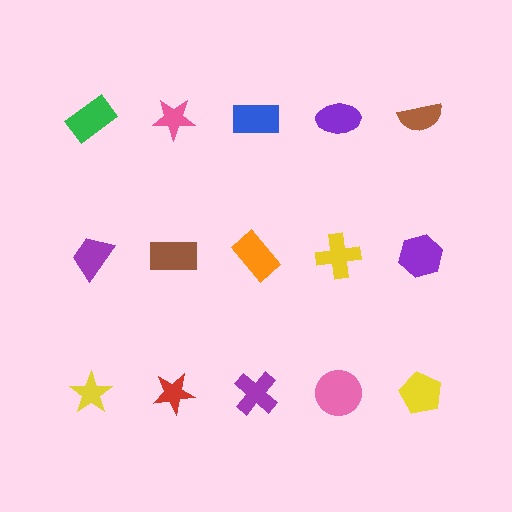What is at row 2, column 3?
An orange rectangle.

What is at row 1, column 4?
A purple ellipse.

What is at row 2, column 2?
A brown rectangle.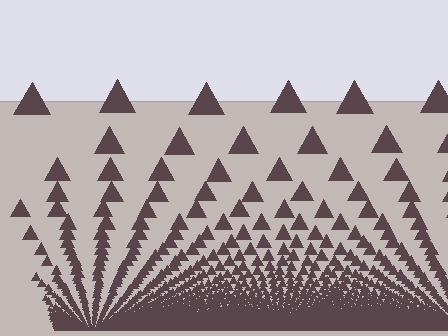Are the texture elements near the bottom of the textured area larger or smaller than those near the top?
Smaller. The gradient is inverted — elements near the bottom are smaller and denser.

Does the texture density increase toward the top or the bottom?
Density increases toward the bottom.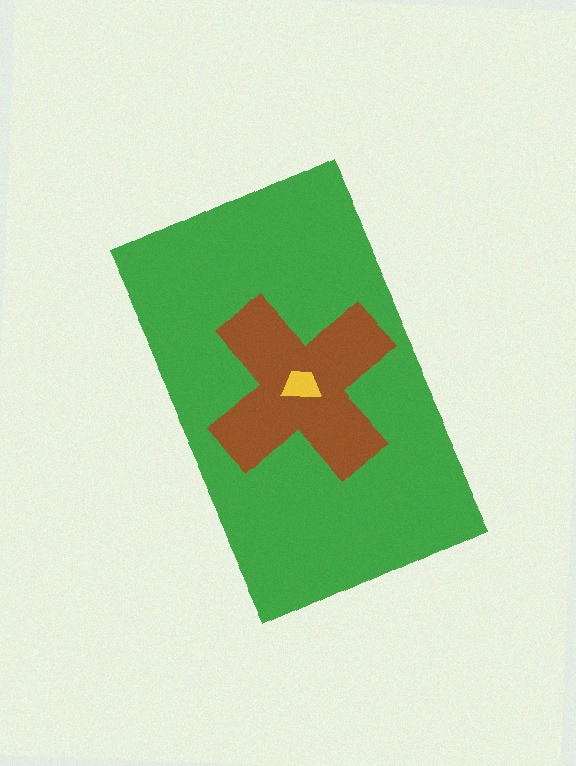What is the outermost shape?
The green rectangle.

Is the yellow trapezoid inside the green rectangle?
Yes.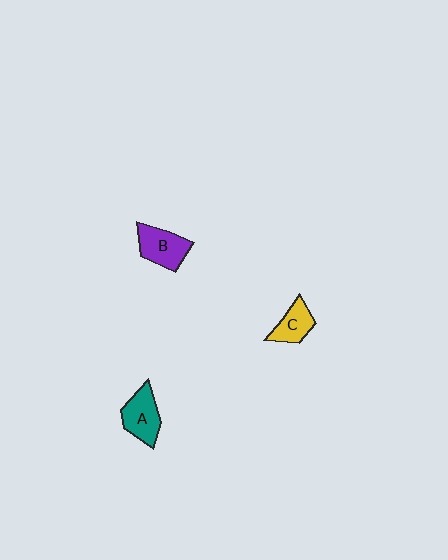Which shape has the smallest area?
Shape C (yellow).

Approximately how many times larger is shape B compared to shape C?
Approximately 1.3 times.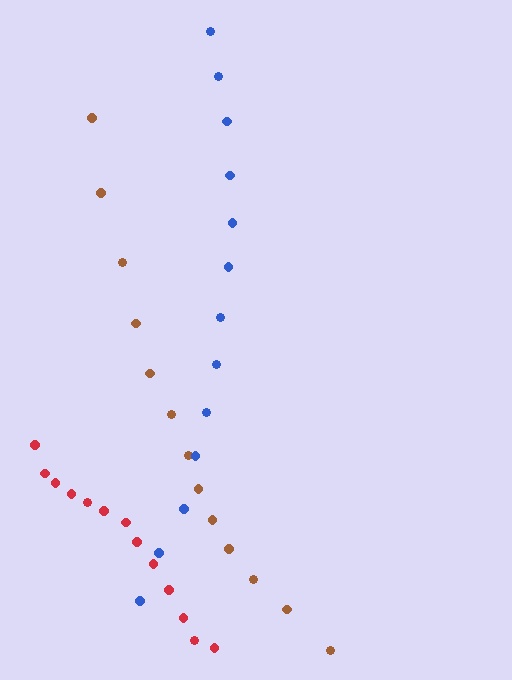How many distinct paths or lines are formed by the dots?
There are 3 distinct paths.